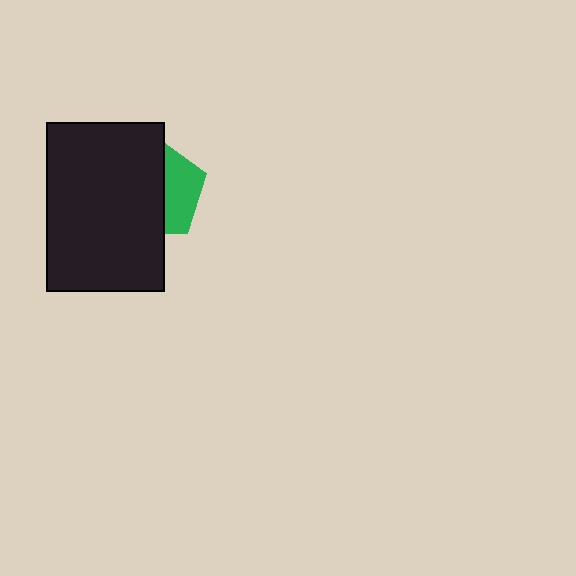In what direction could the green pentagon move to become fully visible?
The green pentagon could move right. That would shift it out from behind the black rectangle entirely.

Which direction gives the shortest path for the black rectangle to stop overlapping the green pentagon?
Moving left gives the shortest separation.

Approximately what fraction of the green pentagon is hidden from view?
Roughly 63% of the green pentagon is hidden behind the black rectangle.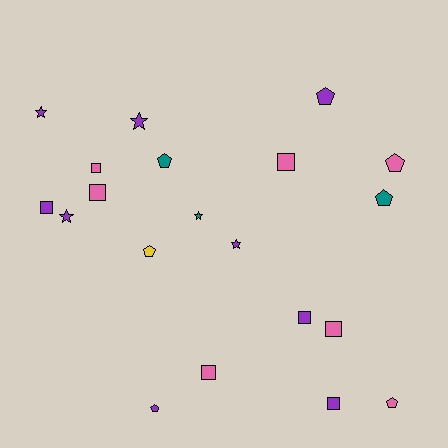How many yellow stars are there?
There are no yellow stars.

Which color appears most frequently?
Purple, with 9 objects.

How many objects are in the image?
There are 20 objects.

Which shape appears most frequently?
Square, with 8 objects.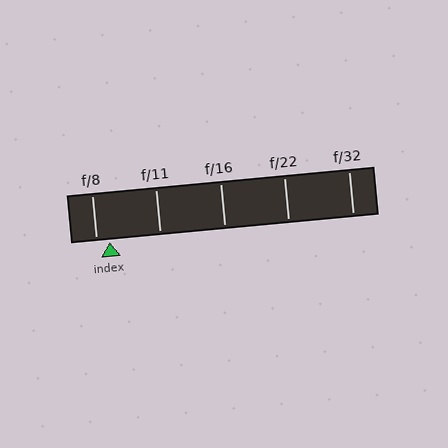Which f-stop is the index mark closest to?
The index mark is closest to f/8.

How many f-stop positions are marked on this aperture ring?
There are 5 f-stop positions marked.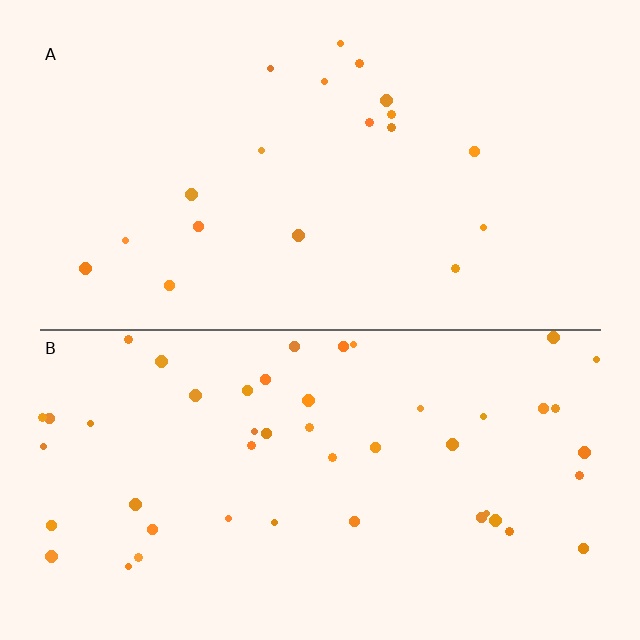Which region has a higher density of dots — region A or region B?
B (the bottom).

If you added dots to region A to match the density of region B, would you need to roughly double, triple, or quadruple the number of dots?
Approximately double.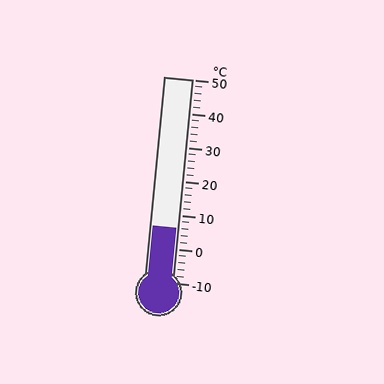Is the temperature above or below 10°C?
The temperature is below 10°C.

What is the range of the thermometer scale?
The thermometer scale ranges from -10°C to 50°C.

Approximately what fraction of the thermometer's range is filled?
The thermometer is filled to approximately 25% of its range.